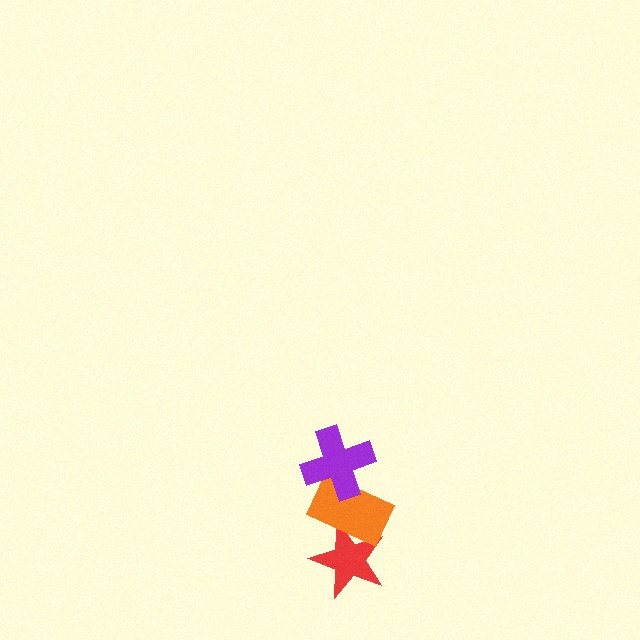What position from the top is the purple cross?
The purple cross is 1st from the top.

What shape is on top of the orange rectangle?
The purple cross is on top of the orange rectangle.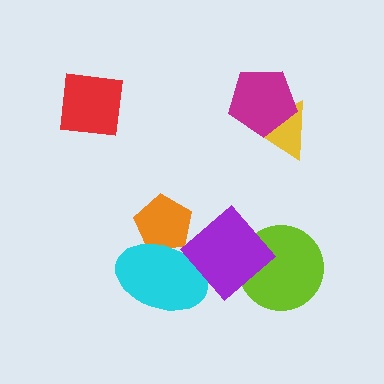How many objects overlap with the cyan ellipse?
2 objects overlap with the cyan ellipse.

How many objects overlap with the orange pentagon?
2 objects overlap with the orange pentagon.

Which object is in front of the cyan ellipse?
The purple diamond is in front of the cyan ellipse.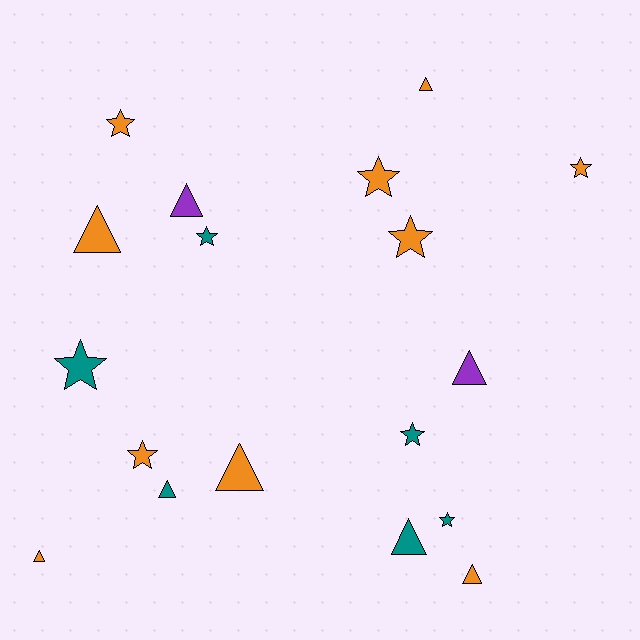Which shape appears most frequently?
Triangle, with 9 objects.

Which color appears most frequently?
Orange, with 10 objects.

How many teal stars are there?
There are 4 teal stars.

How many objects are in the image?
There are 18 objects.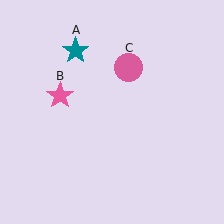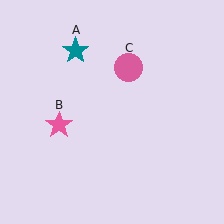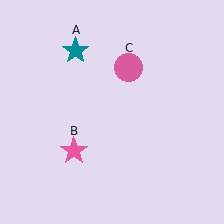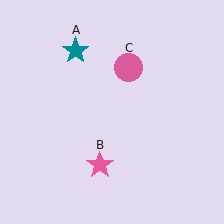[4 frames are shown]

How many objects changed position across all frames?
1 object changed position: pink star (object B).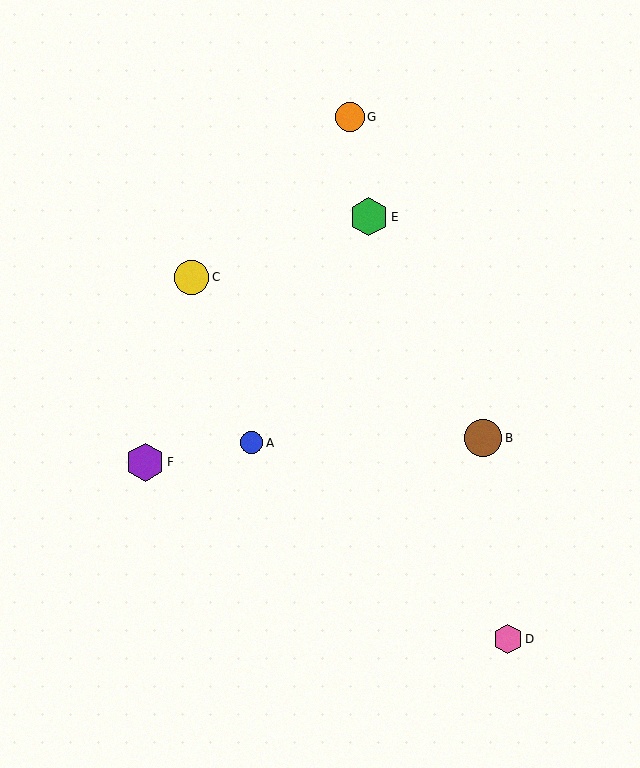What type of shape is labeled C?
Shape C is a yellow circle.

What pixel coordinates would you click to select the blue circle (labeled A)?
Click at (252, 443) to select the blue circle A.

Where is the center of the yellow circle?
The center of the yellow circle is at (192, 277).